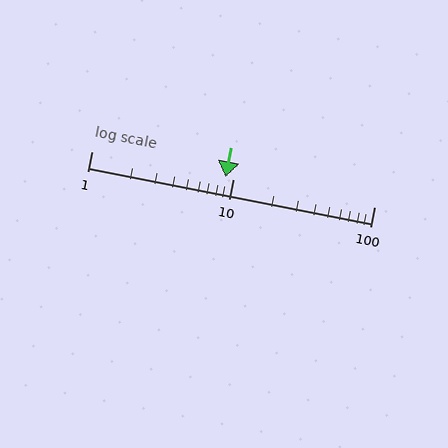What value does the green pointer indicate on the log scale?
The pointer indicates approximately 8.9.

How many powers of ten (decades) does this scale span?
The scale spans 2 decades, from 1 to 100.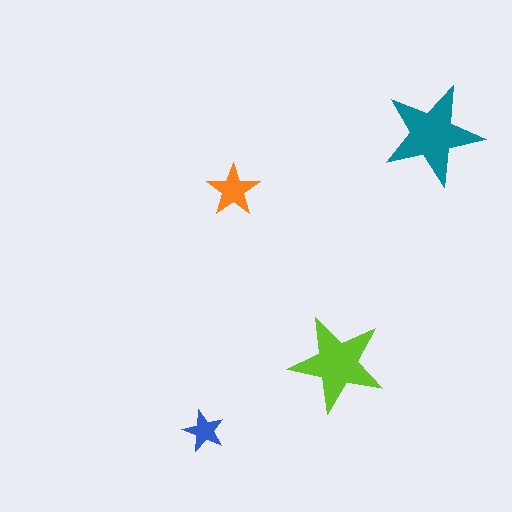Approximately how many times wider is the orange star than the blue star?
About 1.5 times wider.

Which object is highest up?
The teal star is topmost.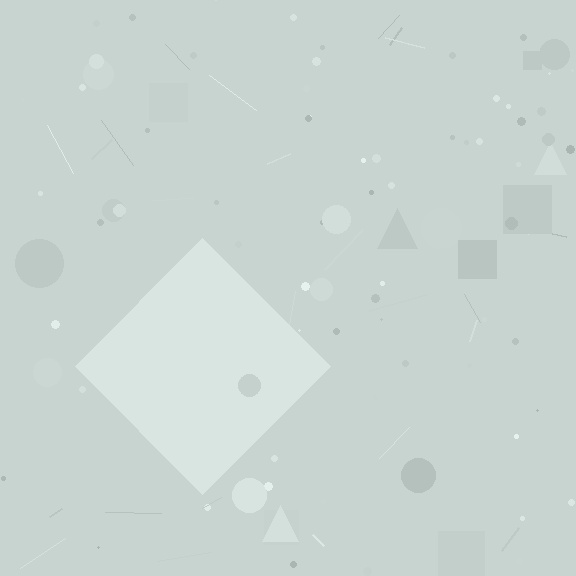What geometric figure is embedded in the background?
A diamond is embedded in the background.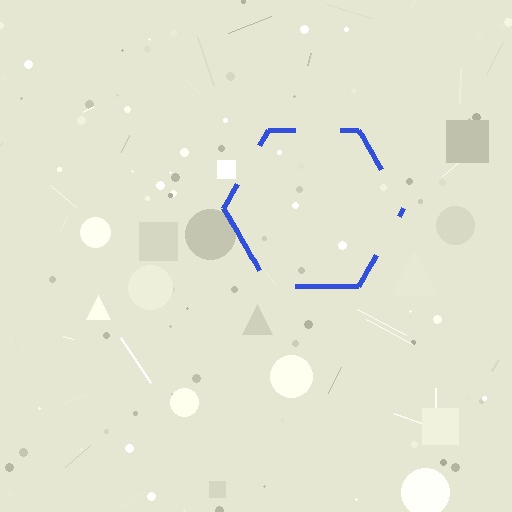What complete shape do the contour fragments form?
The contour fragments form a hexagon.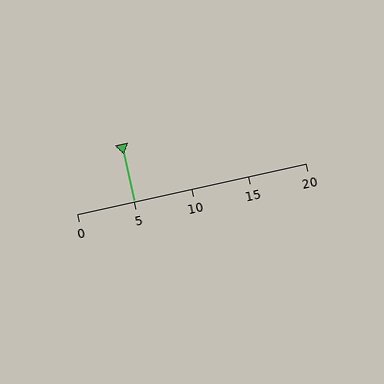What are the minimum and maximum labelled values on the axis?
The axis runs from 0 to 20.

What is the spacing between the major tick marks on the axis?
The major ticks are spaced 5 apart.